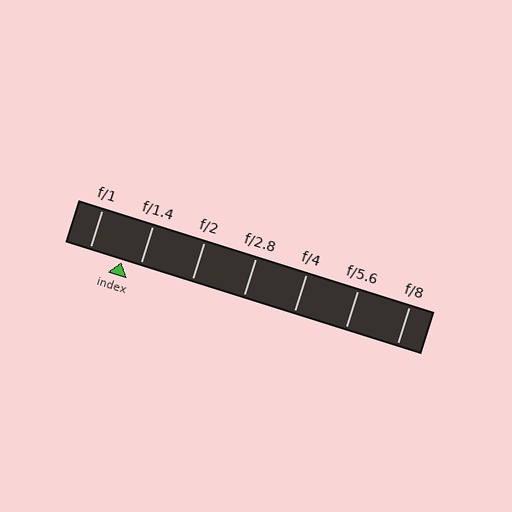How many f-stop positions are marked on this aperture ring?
There are 7 f-stop positions marked.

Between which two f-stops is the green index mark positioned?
The index mark is between f/1 and f/1.4.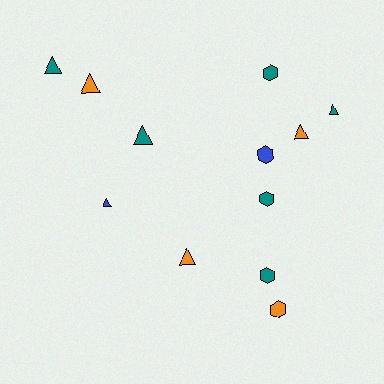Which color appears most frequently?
Teal, with 6 objects.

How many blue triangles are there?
There is 1 blue triangle.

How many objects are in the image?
There are 12 objects.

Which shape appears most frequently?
Triangle, with 7 objects.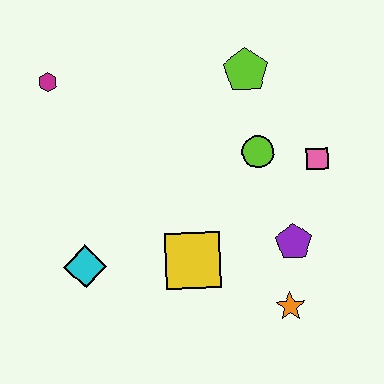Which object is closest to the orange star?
The purple pentagon is closest to the orange star.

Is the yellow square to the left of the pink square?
Yes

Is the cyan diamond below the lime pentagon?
Yes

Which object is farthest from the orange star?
The magenta hexagon is farthest from the orange star.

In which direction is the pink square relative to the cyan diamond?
The pink square is to the right of the cyan diamond.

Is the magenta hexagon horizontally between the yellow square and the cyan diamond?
No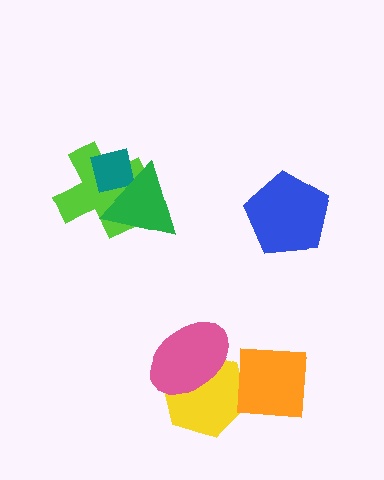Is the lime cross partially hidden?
Yes, it is partially covered by another shape.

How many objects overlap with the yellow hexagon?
2 objects overlap with the yellow hexagon.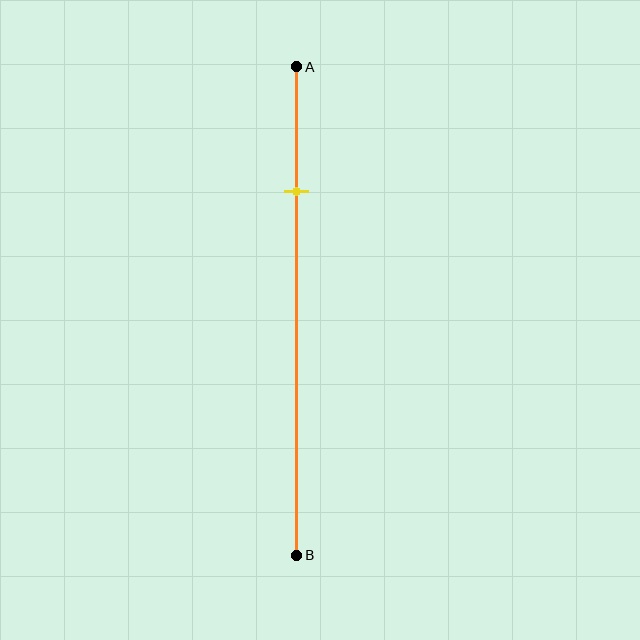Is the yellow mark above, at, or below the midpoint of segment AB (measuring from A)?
The yellow mark is above the midpoint of segment AB.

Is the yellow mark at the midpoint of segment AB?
No, the mark is at about 25% from A, not at the 50% midpoint.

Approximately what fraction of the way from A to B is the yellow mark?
The yellow mark is approximately 25% of the way from A to B.